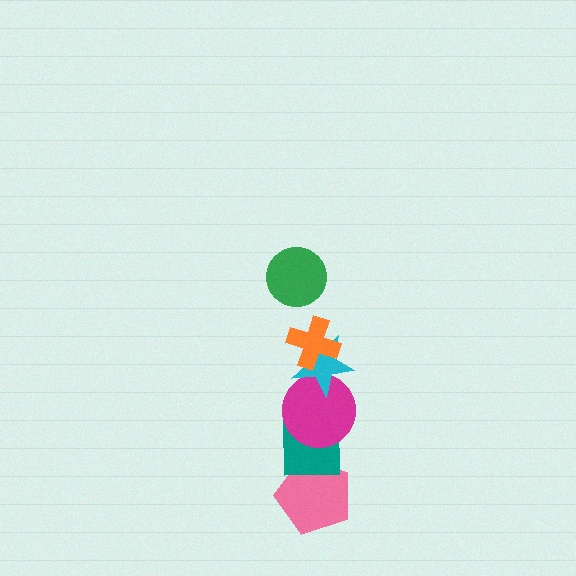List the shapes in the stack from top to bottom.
From top to bottom: the green circle, the orange cross, the cyan star, the magenta circle, the teal square, the pink pentagon.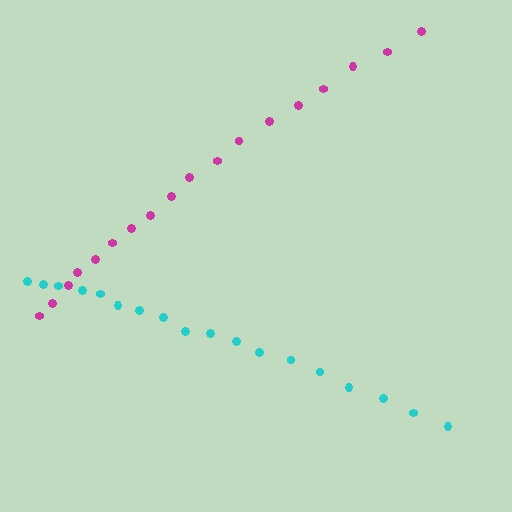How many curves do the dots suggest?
There are 2 distinct paths.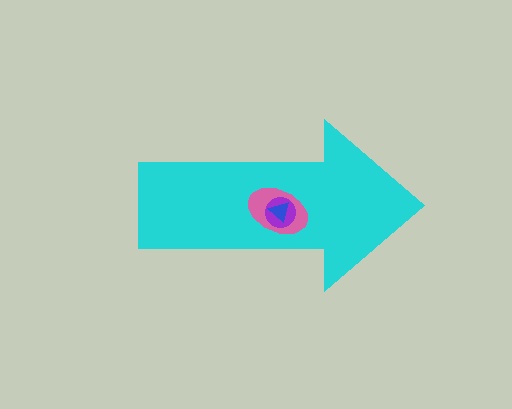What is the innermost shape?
The blue triangle.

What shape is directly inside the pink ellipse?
The purple circle.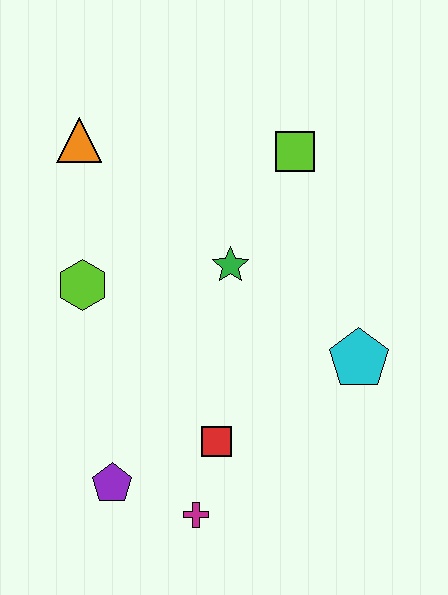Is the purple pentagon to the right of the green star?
No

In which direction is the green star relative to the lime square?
The green star is below the lime square.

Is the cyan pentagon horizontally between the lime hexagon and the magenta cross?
No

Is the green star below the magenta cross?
No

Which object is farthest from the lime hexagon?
The cyan pentagon is farthest from the lime hexagon.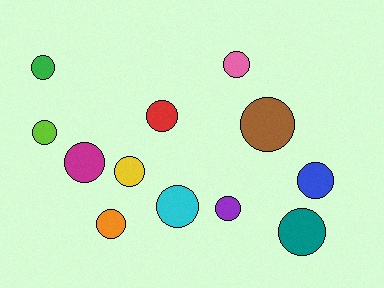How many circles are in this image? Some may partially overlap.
There are 12 circles.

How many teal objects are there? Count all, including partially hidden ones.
There is 1 teal object.